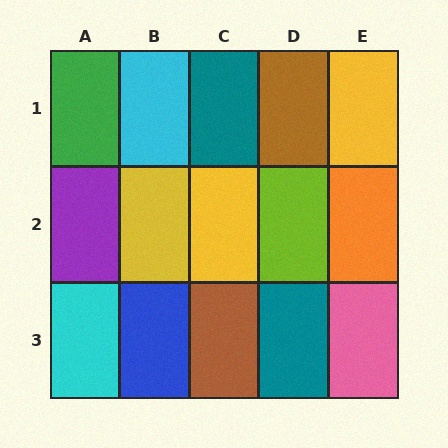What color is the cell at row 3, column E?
Pink.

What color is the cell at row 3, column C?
Brown.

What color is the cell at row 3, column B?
Blue.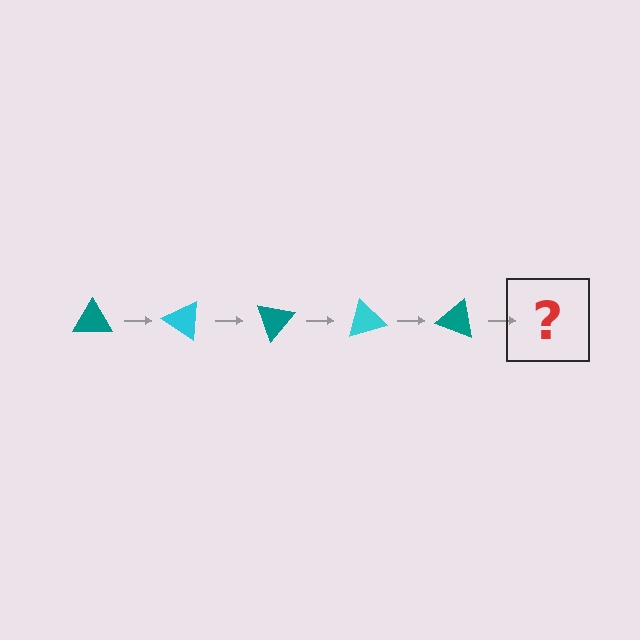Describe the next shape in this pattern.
It should be a cyan triangle, rotated 175 degrees from the start.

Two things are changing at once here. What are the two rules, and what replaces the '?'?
The two rules are that it rotates 35 degrees each step and the color cycles through teal and cyan. The '?' should be a cyan triangle, rotated 175 degrees from the start.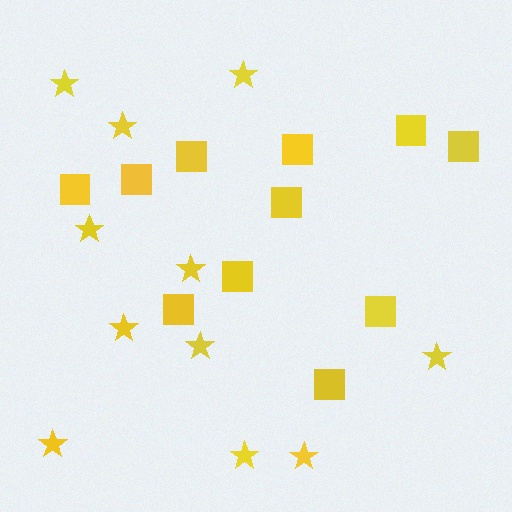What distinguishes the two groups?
There are 2 groups: one group of stars (11) and one group of squares (11).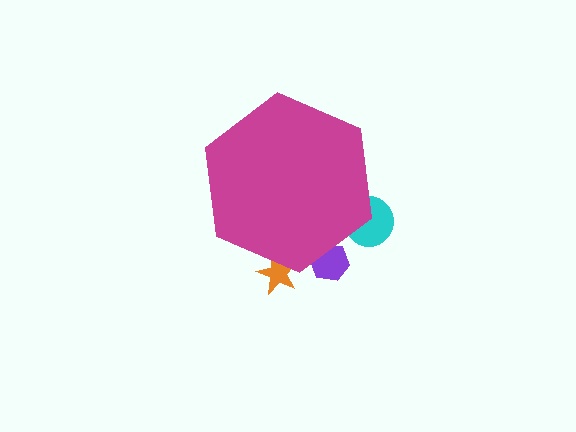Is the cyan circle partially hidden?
Yes, the cyan circle is partially hidden behind the magenta hexagon.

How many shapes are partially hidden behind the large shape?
3 shapes are partially hidden.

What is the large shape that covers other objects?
A magenta hexagon.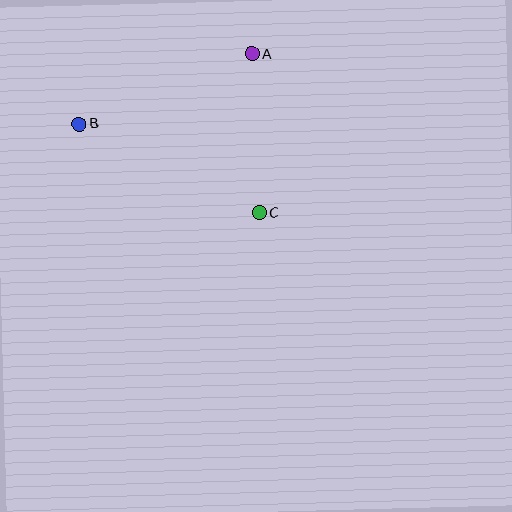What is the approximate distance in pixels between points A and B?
The distance between A and B is approximately 187 pixels.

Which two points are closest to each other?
Points A and C are closest to each other.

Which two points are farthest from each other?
Points B and C are farthest from each other.